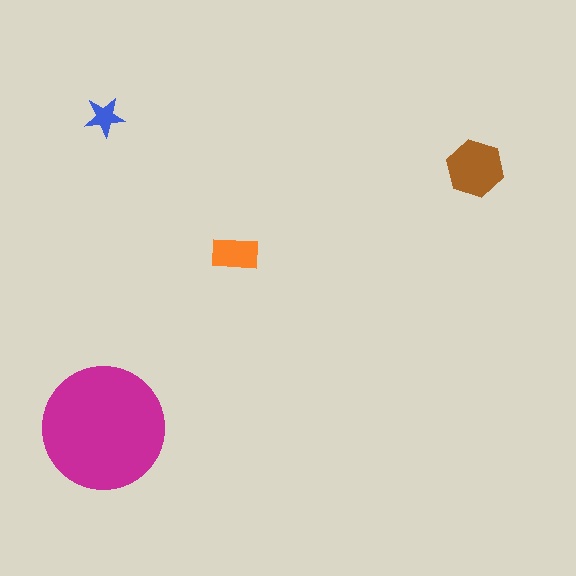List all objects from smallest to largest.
The blue star, the orange rectangle, the brown hexagon, the magenta circle.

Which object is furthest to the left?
The magenta circle is leftmost.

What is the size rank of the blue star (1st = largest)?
4th.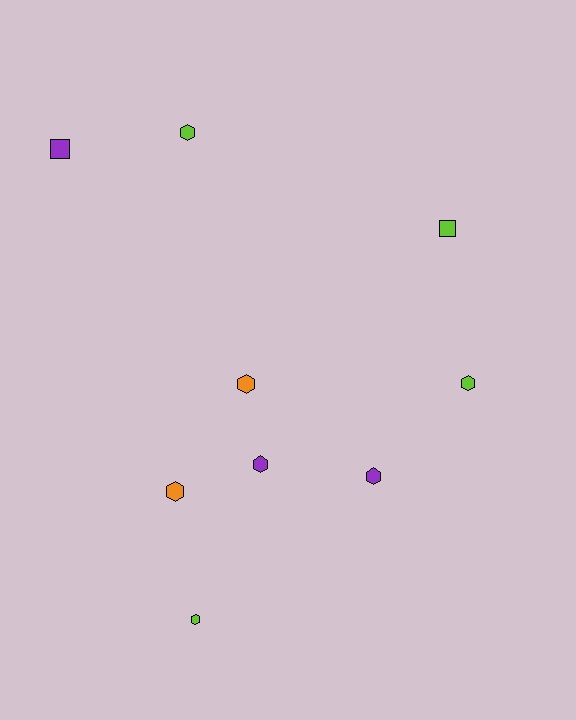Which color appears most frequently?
Lime, with 4 objects.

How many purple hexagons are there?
There are 2 purple hexagons.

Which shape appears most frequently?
Hexagon, with 7 objects.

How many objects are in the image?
There are 9 objects.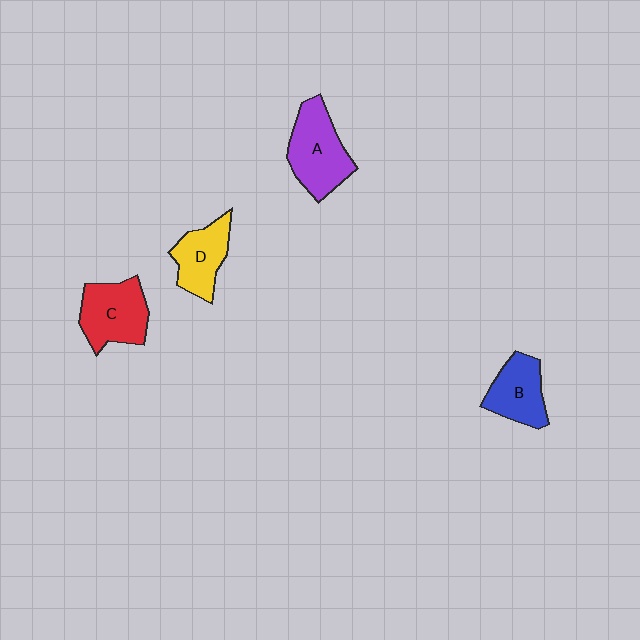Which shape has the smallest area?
Shape D (yellow).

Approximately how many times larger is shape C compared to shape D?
Approximately 1.3 times.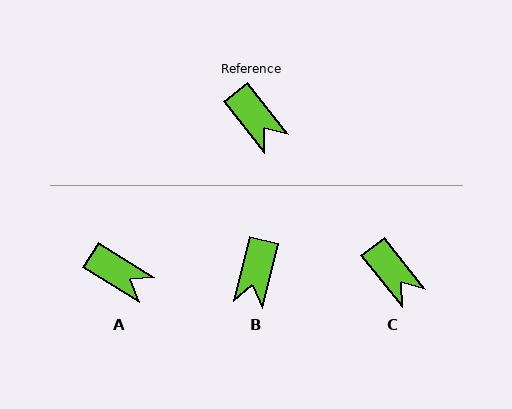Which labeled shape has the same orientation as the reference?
C.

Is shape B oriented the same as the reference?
No, it is off by about 52 degrees.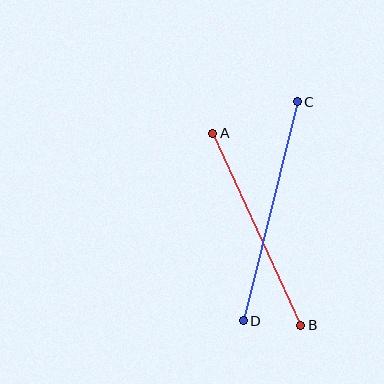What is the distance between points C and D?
The distance is approximately 225 pixels.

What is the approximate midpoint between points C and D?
The midpoint is at approximately (270, 211) pixels.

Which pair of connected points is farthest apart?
Points C and D are farthest apart.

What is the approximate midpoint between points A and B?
The midpoint is at approximately (257, 229) pixels.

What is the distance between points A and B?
The distance is approximately 211 pixels.